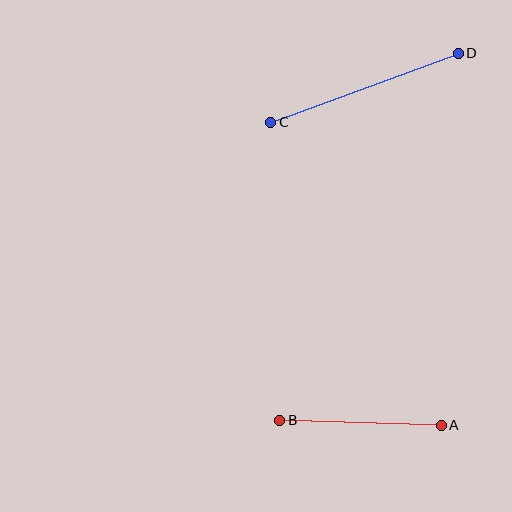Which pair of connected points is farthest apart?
Points C and D are farthest apart.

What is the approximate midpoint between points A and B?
The midpoint is at approximately (360, 423) pixels.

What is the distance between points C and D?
The distance is approximately 200 pixels.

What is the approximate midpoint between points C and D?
The midpoint is at approximately (364, 88) pixels.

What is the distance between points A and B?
The distance is approximately 162 pixels.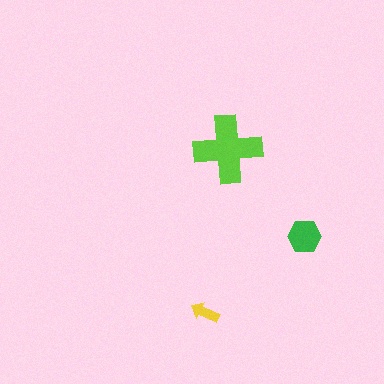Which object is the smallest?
The yellow arrow.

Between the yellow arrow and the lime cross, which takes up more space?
The lime cross.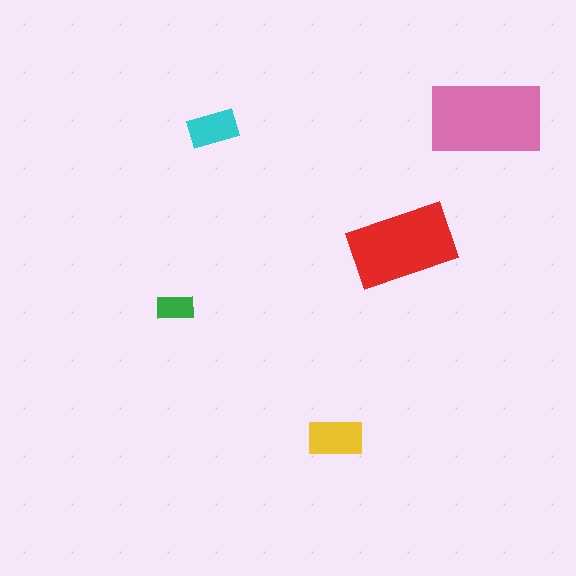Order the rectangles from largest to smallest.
the pink one, the red one, the yellow one, the cyan one, the green one.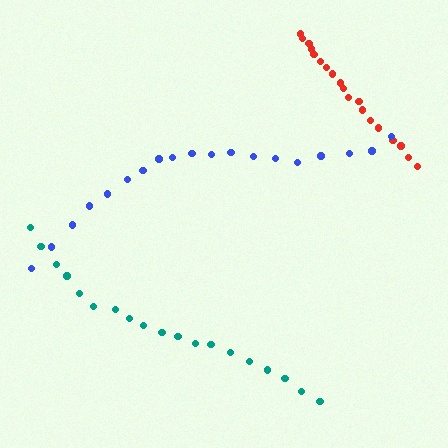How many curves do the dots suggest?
There are 3 distinct paths.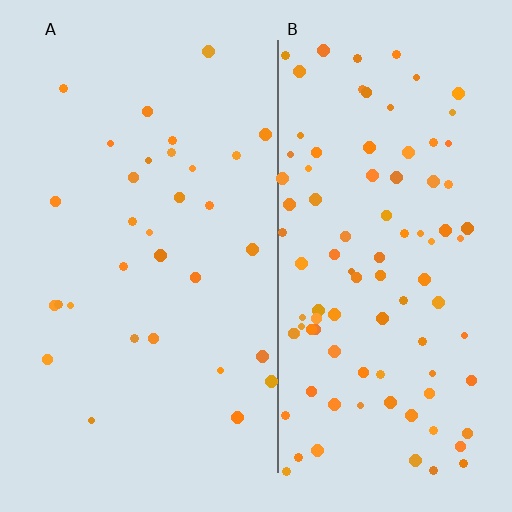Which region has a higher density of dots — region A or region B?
B (the right).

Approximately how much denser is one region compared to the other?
Approximately 3.0× — region B over region A.